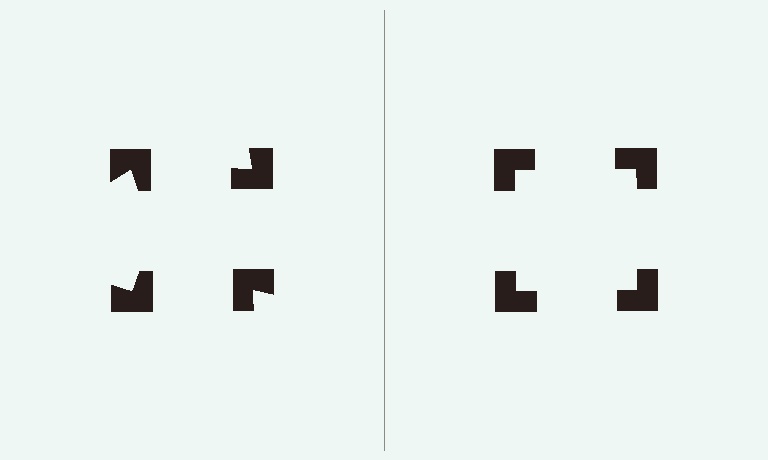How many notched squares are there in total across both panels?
8 — 4 on each side.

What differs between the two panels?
The notched squares are positioned identically on both sides; only the wedge orientations differ. On the right they align to a square; on the left they are misaligned.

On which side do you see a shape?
An illusory square appears on the right side. On the left side the wedge cuts are rotated, so no coherent shape forms.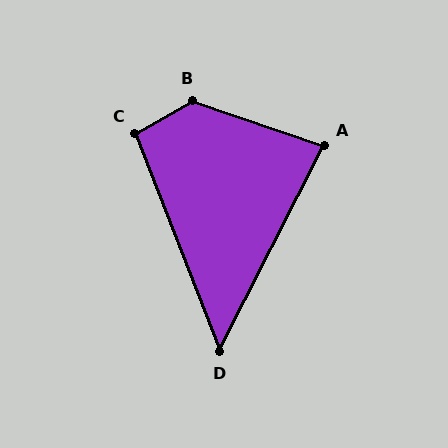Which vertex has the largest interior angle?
B, at approximately 132 degrees.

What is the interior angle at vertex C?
Approximately 98 degrees (obtuse).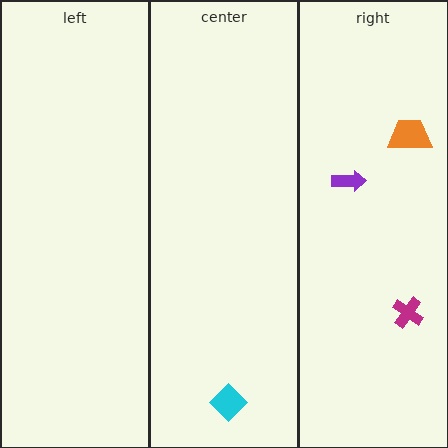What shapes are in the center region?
The cyan diamond.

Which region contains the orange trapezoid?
The right region.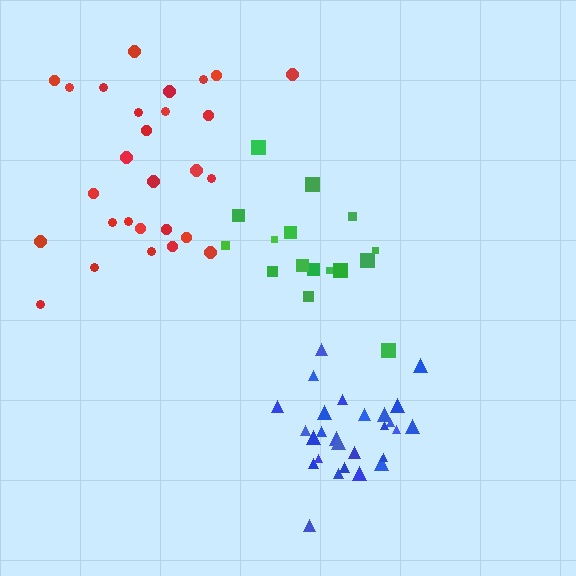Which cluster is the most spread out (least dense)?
Red.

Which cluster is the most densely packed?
Blue.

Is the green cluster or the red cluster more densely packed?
Green.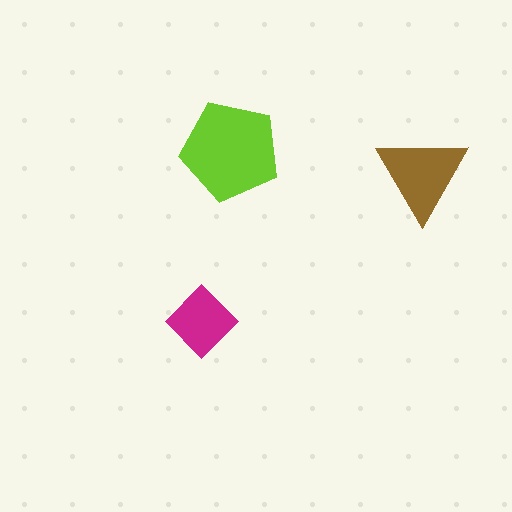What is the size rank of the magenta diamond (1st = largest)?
3rd.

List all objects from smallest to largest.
The magenta diamond, the brown triangle, the lime pentagon.